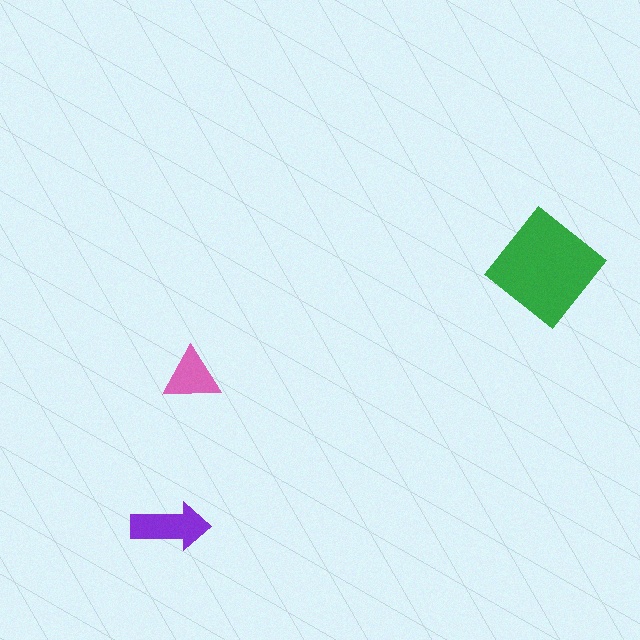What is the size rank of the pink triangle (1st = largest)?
3rd.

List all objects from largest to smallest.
The green diamond, the purple arrow, the pink triangle.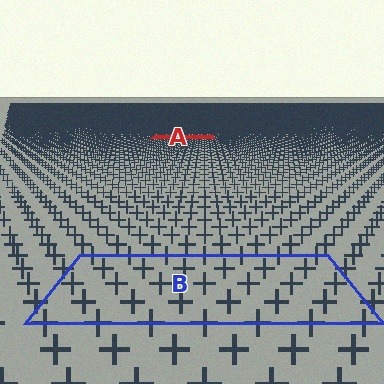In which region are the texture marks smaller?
The texture marks are smaller in region A, because it is farther away.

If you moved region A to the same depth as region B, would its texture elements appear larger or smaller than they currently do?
They would appear larger. At a closer depth, the same texture elements are projected at a bigger on-screen size.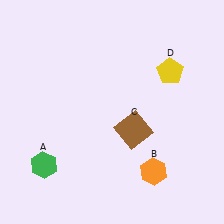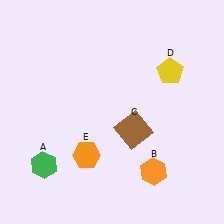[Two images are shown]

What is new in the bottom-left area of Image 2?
An orange hexagon (E) was added in the bottom-left area of Image 2.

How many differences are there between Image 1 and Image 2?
There is 1 difference between the two images.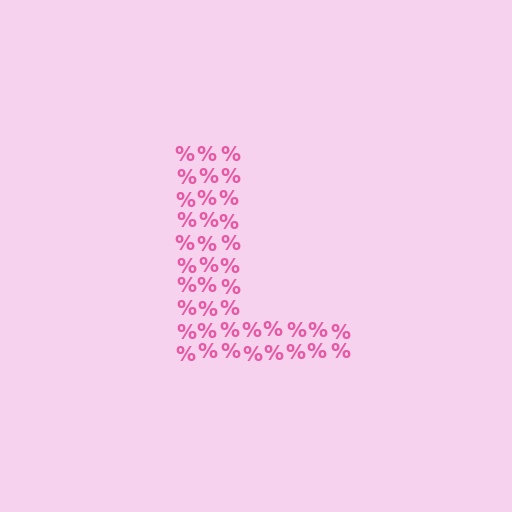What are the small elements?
The small elements are percent signs.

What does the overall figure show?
The overall figure shows the letter L.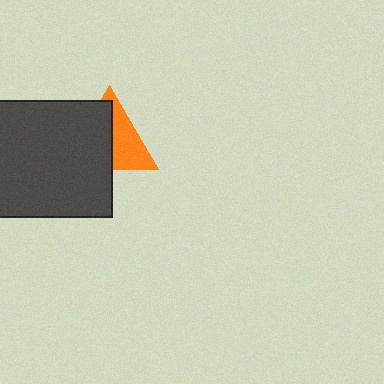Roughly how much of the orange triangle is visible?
About half of it is visible (roughly 45%).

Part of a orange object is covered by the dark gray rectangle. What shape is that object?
It is a triangle.